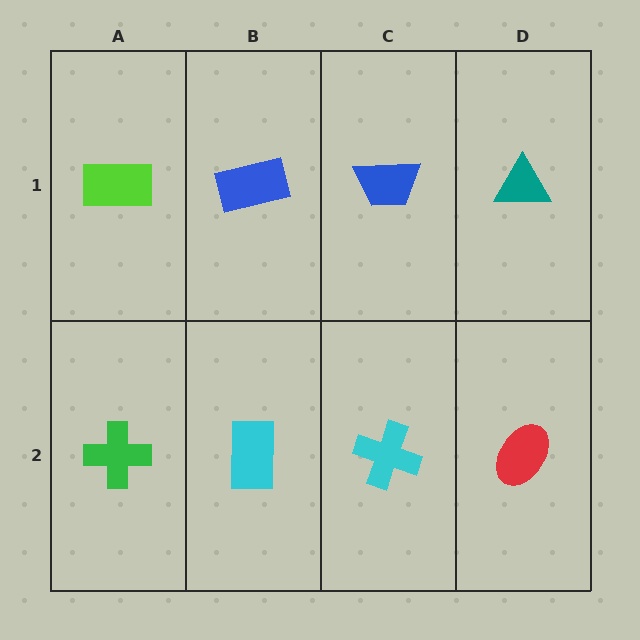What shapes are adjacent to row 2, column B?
A blue rectangle (row 1, column B), a green cross (row 2, column A), a cyan cross (row 2, column C).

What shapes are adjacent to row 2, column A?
A lime rectangle (row 1, column A), a cyan rectangle (row 2, column B).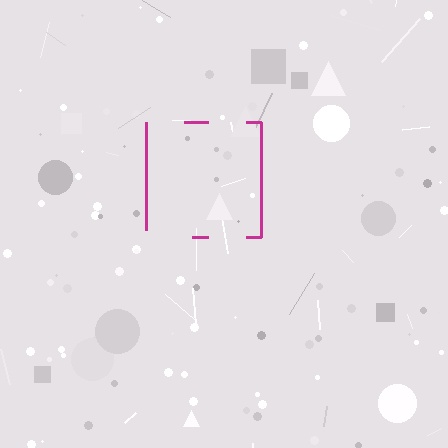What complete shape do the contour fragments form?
The contour fragments form a square.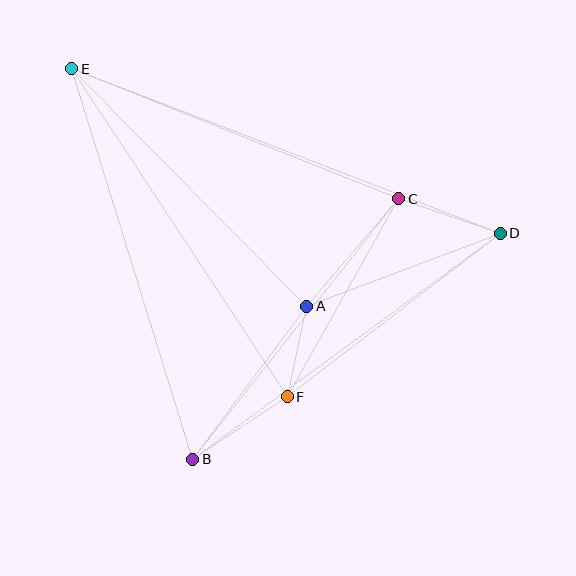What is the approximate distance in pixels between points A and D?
The distance between A and D is approximately 207 pixels.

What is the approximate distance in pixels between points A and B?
The distance between A and B is approximately 190 pixels.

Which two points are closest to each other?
Points A and F are closest to each other.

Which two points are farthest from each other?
Points D and E are farthest from each other.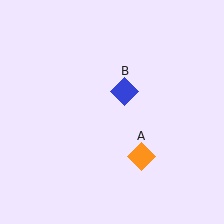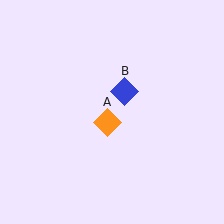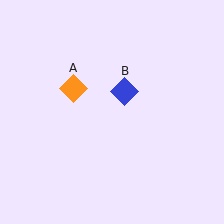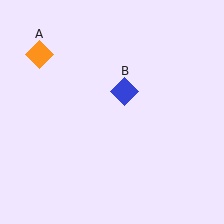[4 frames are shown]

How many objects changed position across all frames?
1 object changed position: orange diamond (object A).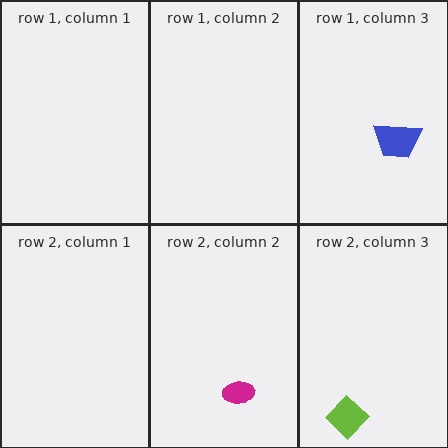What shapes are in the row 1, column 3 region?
The blue trapezoid.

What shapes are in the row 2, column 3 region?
The lime diamond.